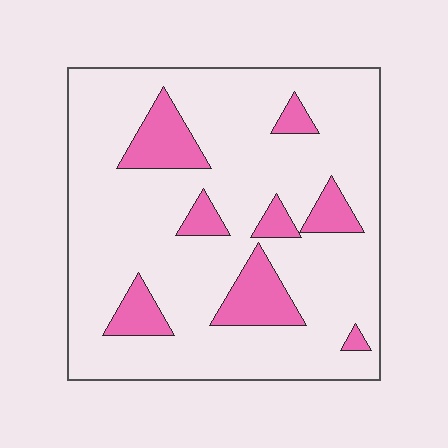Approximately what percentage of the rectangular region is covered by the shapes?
Approximately 15%.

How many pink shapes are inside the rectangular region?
8.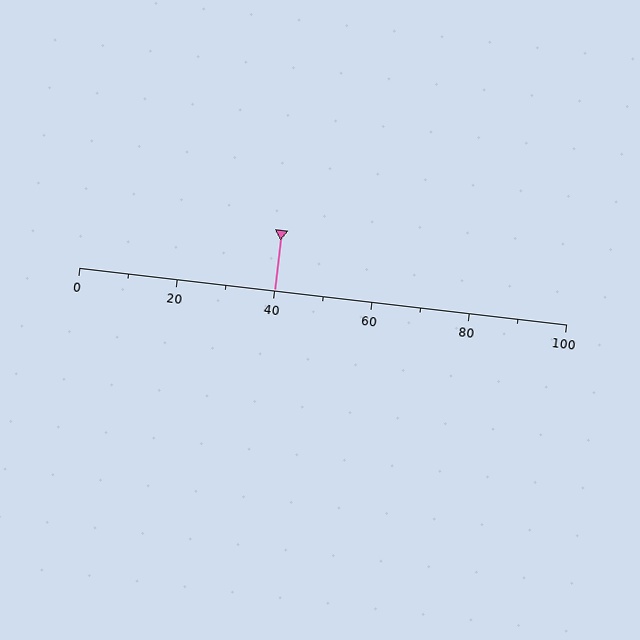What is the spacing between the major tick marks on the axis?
The major ticks are spaced 20 apart.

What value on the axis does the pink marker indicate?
The marker indicates approximately 40.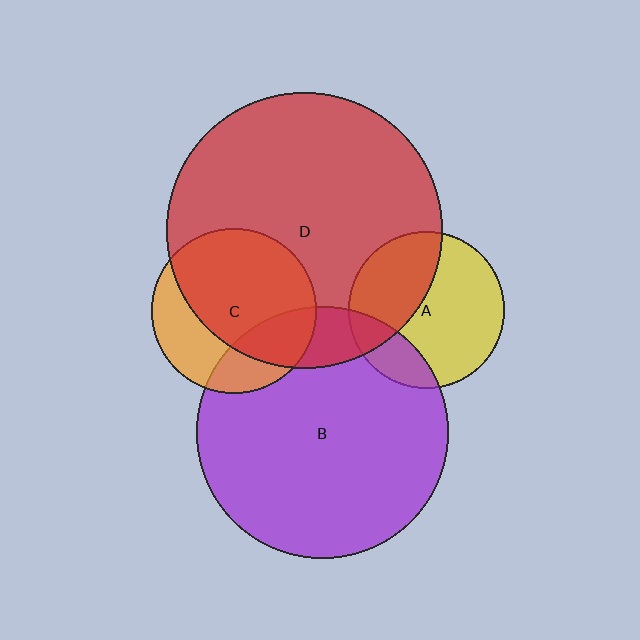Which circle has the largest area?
Circle D (red).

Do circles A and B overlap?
Yes.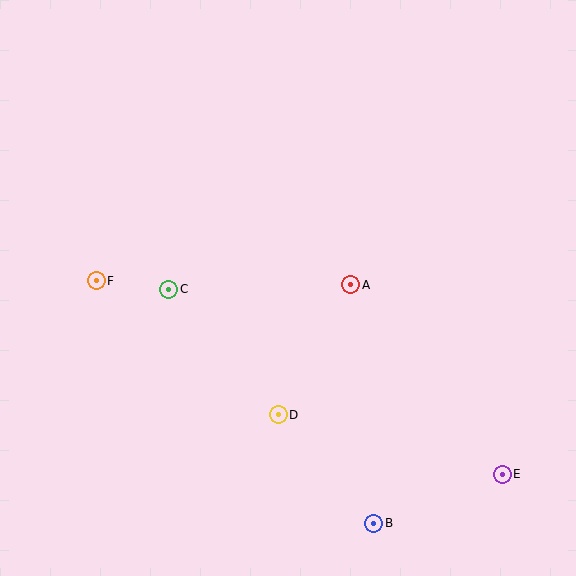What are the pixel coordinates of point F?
Point F is at (96, 281).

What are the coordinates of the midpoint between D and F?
The midpoint between D and F is at (187, 348).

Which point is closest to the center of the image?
Point A at (351, 285) is closest to the center.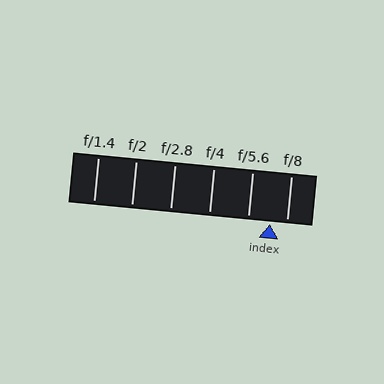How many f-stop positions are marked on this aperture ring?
There are 6 f-stop positions marked.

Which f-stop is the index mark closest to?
The index mark is closest to f/8.